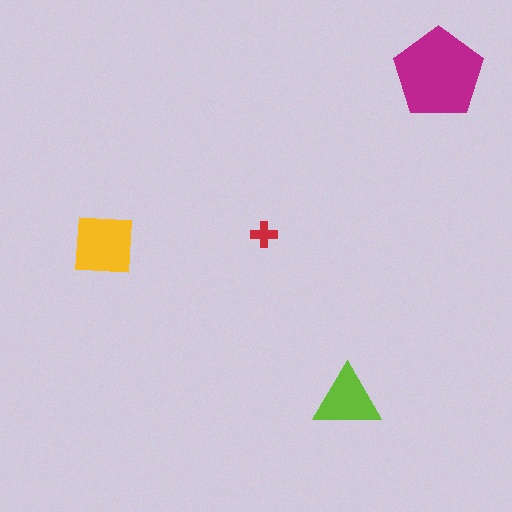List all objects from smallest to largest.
The red cross, the lime triangle, the yellow square, the magenta pentagon.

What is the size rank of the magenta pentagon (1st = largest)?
1st.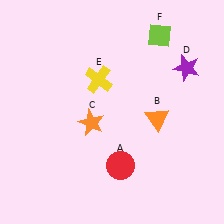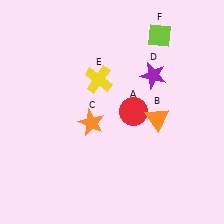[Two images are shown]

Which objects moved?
The objects that moved are: the red circle (A), the purple star (D).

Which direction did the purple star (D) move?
The purple star (D) moved left.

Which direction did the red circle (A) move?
The red circle (A) moved up.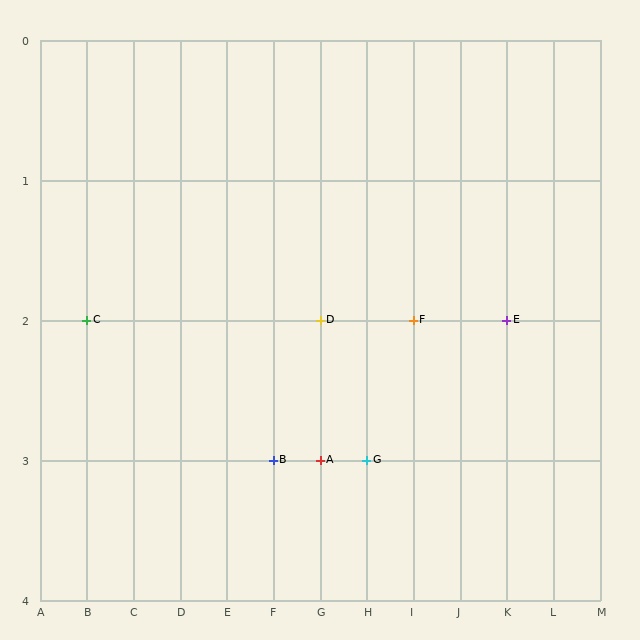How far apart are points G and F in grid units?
Points G and F are 1 column and 1 row apart (about 1.4 grid units diagonally).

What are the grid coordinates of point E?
Point E is at grid coordinates (K, 2).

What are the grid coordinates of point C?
Point C is at grid coordinates (B, 2).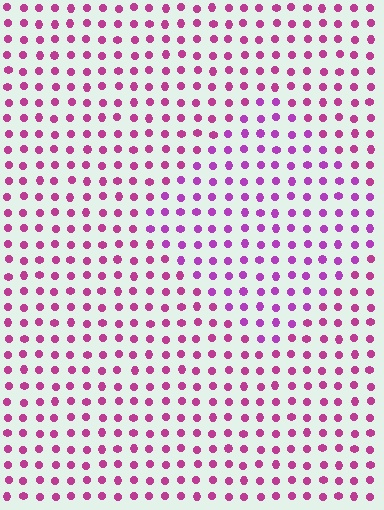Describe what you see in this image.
The image is filled with small magenta elements in a uniform arrangement. A diamond-shaped region is visible where the elements are tinted to a slightly different hue, forming a subtle color boundary.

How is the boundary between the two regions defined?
The boundary is defined purely by a slight shift in hue (about 24 degrees). Spacing, size, and orientation are identical on both sides.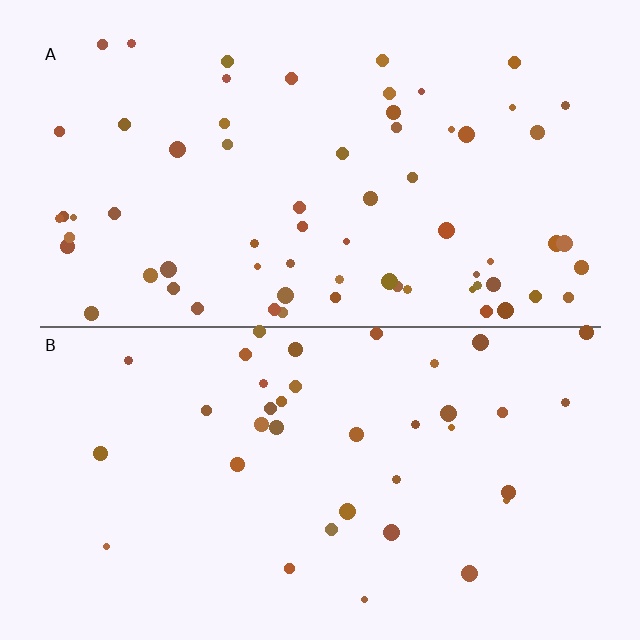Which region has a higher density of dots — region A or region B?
A (the top).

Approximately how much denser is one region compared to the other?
Approximately 1.8× — region A over region B.